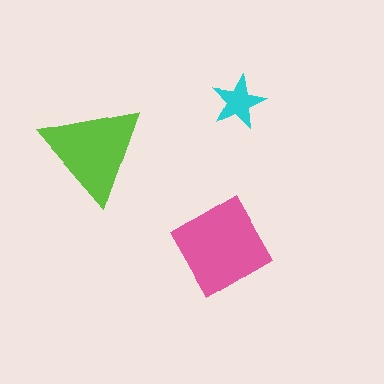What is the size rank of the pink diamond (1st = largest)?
1st.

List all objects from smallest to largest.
The cyan star, the lime triangle, the pink diamond.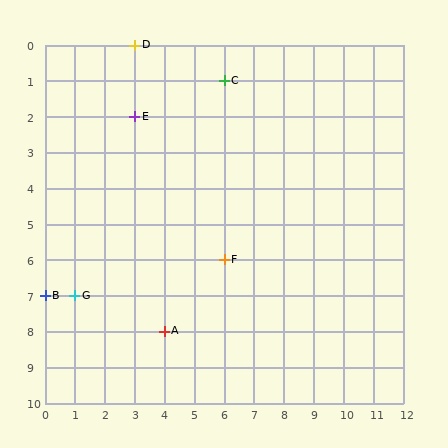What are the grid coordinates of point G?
Point G is at grid coordinates (1, 7).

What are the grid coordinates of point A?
Point A is at grid coordinates (4, 8).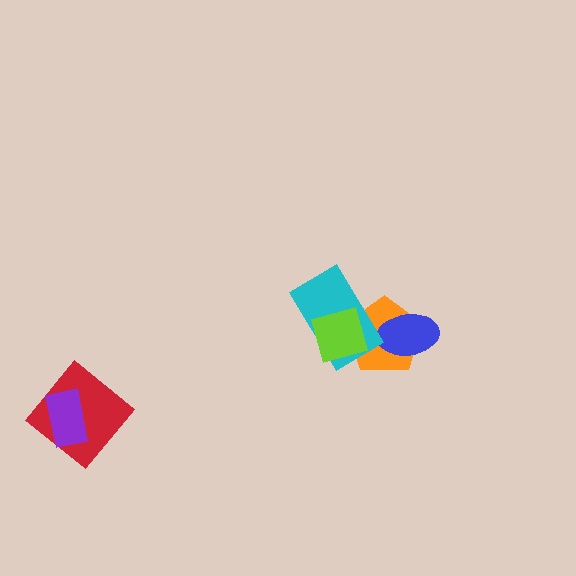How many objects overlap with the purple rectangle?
1 object overlaps with the purple rectangle.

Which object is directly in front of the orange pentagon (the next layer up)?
The blue ellipse is directly in front of the orange pentagon.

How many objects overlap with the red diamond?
1 object overlaps with the red diamond.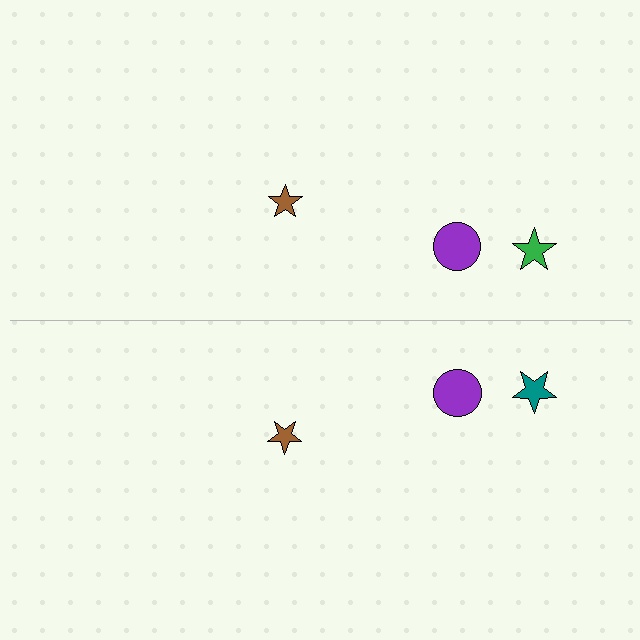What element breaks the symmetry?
The teal star on the bottom side breaks the symmetry — its mirror counterpart is green.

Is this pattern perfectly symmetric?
No, the pattern is not perfectly symmetric. The teal star on the bottom side breaks the symmetry — its mirror counterpart is green.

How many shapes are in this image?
There are 6 shapes in this image.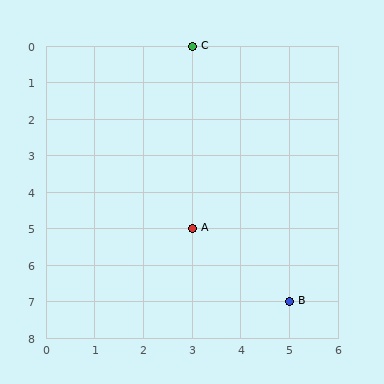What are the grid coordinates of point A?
Point A is at grid coordinates (3, 5).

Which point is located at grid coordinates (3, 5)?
Point A is at (3, 5).